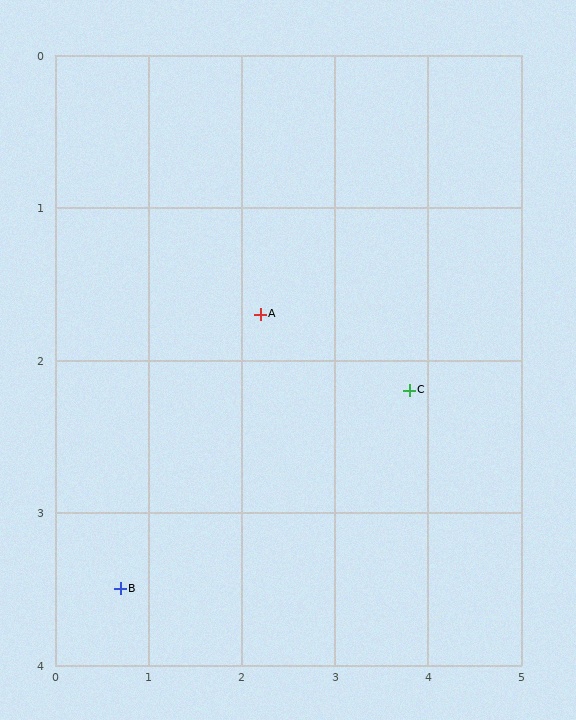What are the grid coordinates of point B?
Point B is at approximately (0.7, 3.5).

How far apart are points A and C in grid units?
Points A and C are about 1.7 grid units apart.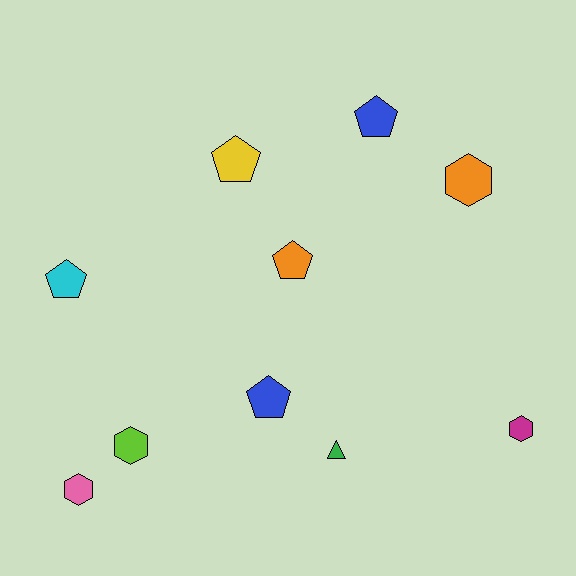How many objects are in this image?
There are 10 objects.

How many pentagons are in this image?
There are 5 pentagons.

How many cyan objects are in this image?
There is 1 cyan object.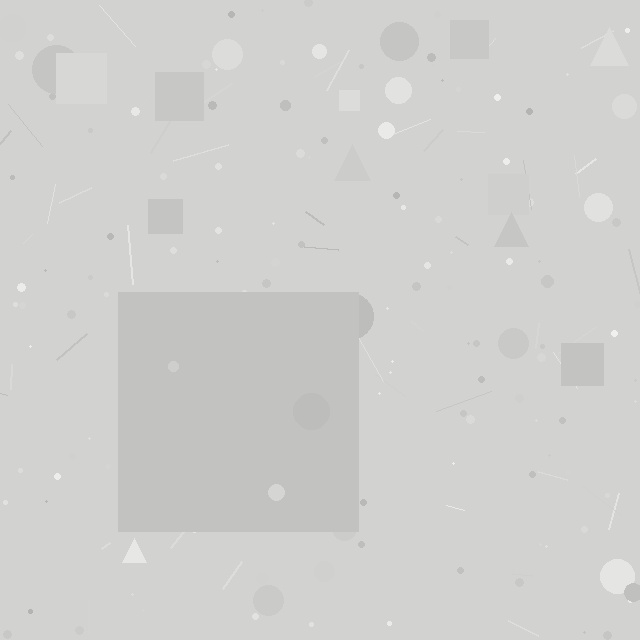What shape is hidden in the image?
A square is hidden in the image.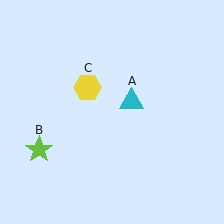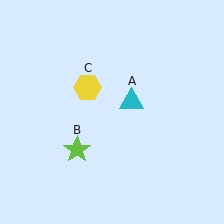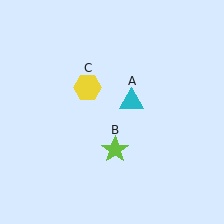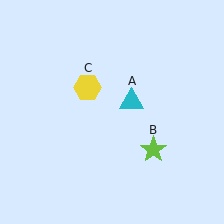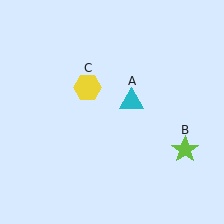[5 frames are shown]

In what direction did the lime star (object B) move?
The lime star (object B) moved right.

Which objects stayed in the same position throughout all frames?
Cyan triangle (object A) and yellow hexagon (object C) remained stationary.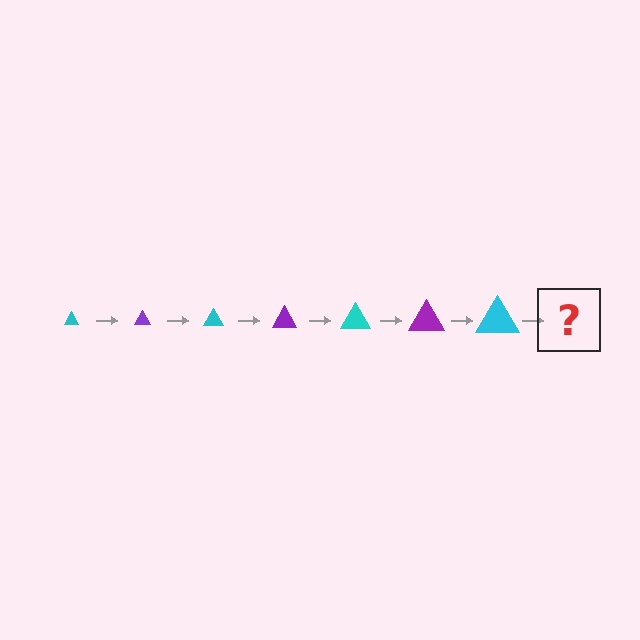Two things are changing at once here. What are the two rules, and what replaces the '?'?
The two rules are that the triangle grows larger each step and the color cycles through cyan and purple. The '?' should be a purple triangle, larger than the previous one.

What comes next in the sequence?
The next element should be a purple triangle, larger than the previous one.